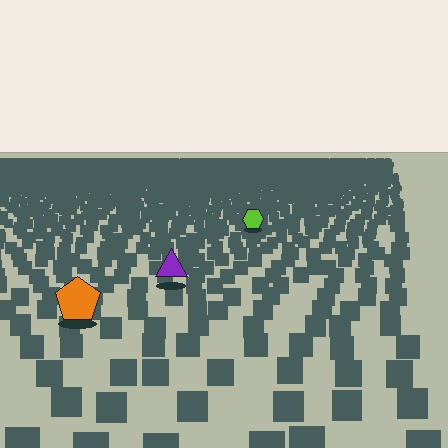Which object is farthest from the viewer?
The lime hexagon is farthest from the viewer. It appears smaller and the ground texture around it is denser.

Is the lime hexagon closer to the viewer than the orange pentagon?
No. The orange pentagon is closer — you can tell from the texture gradient: the ground texture is coarser near it.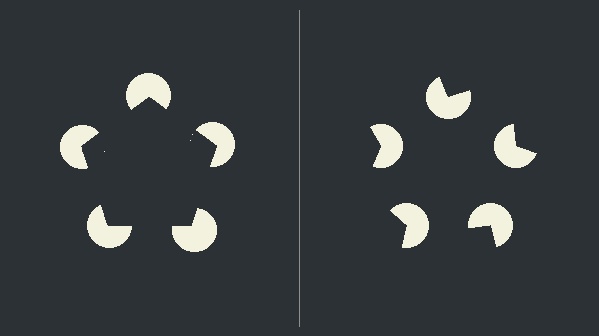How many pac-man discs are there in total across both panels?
10 — 5 on each side.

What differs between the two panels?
The pac-man discs are positioned identically on both sides; only the wedge orientations differ. On the left they align to a pentagon; on the right they are misaligned.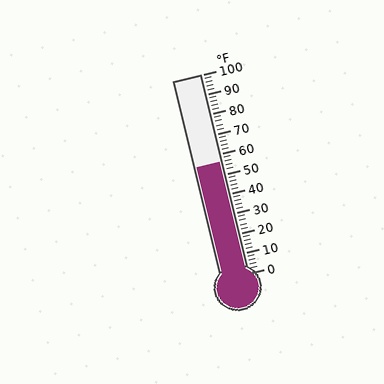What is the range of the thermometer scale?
The thermometer scale ranges from 0°F to 100°F.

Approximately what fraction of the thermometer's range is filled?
The thermometer is filled to approximately 55% of its range.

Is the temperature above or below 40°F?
The temperature is above 40°F.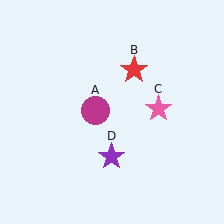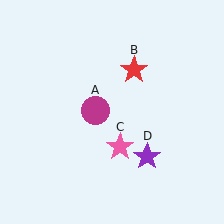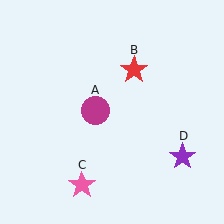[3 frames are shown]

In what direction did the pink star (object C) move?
The pink star (object C) moved down and to the left.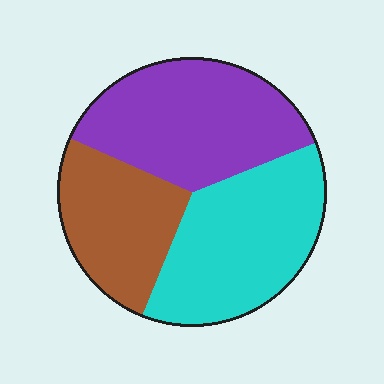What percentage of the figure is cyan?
Cyan covers around 35% of the figure.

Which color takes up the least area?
Brown, at roughly 25%.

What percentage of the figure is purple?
Purple covers 37% of the figure.